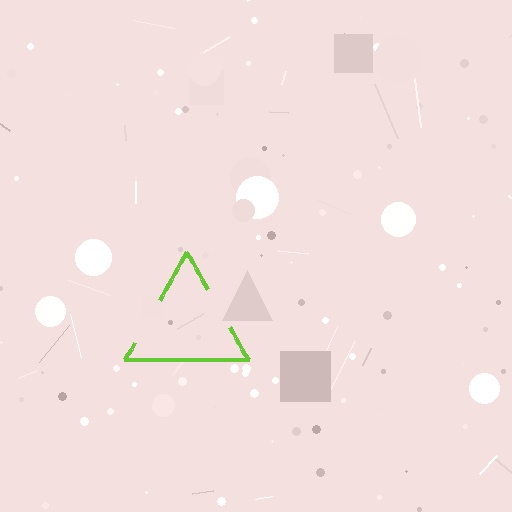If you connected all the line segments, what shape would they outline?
They would outline a triangle.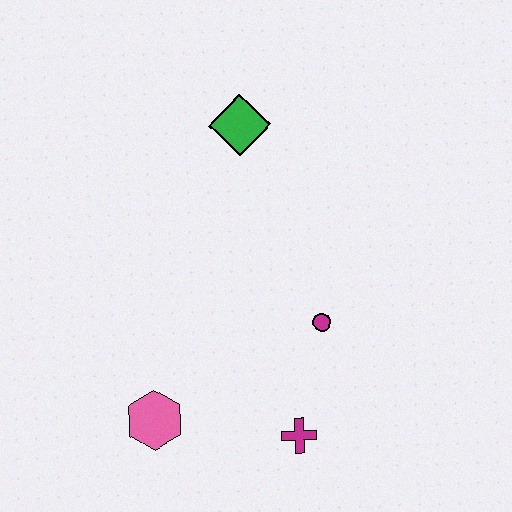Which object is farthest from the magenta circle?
The green diamond is farthest from the magenta circle.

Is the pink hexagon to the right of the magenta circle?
No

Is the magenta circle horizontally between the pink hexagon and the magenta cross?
No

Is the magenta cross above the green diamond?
No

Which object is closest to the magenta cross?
The magenta circle is closest to the magenta cross.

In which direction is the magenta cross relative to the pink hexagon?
The magenta cross is to the right of the pink hexagon.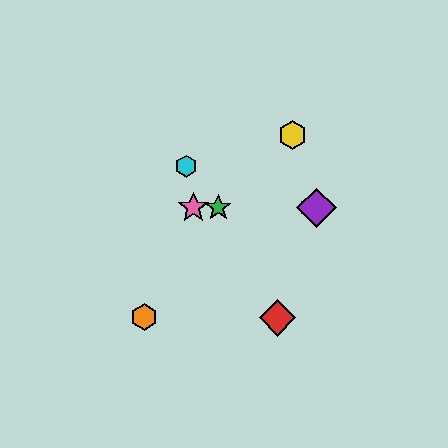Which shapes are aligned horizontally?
The blue hexagon, the green star, the purple diamond, the pink star are aligned horizontally.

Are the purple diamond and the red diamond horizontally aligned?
No, the purple diamond is at y≈208 and the red diamond is at y≈318.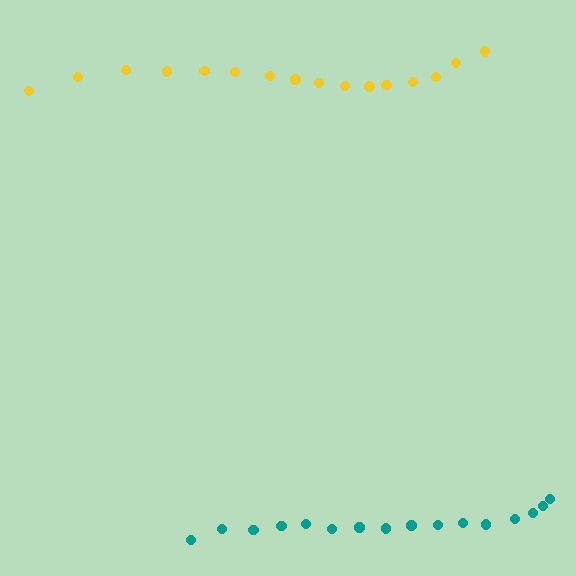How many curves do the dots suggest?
There are 2 distinct paths.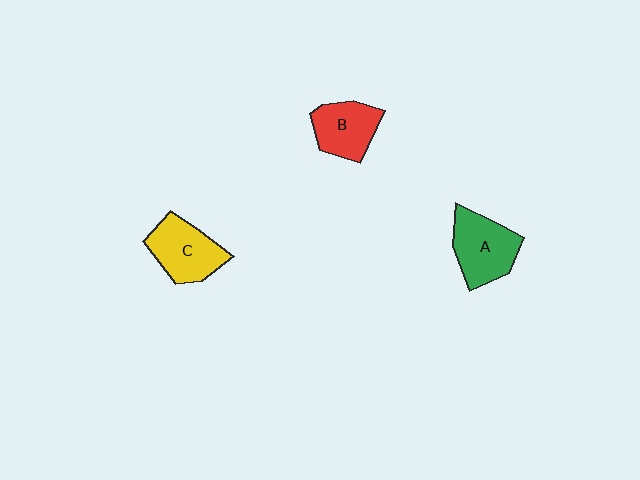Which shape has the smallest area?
Shape B (red).